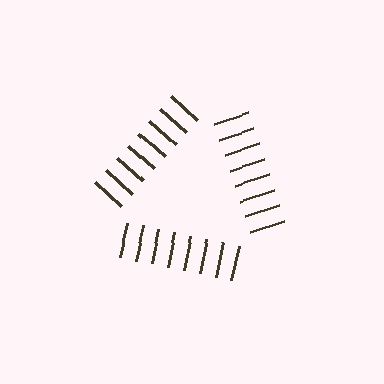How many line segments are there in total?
24 — 8 along each of the 3 edges.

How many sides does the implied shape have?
3 sides — the line-ends trace a triangle.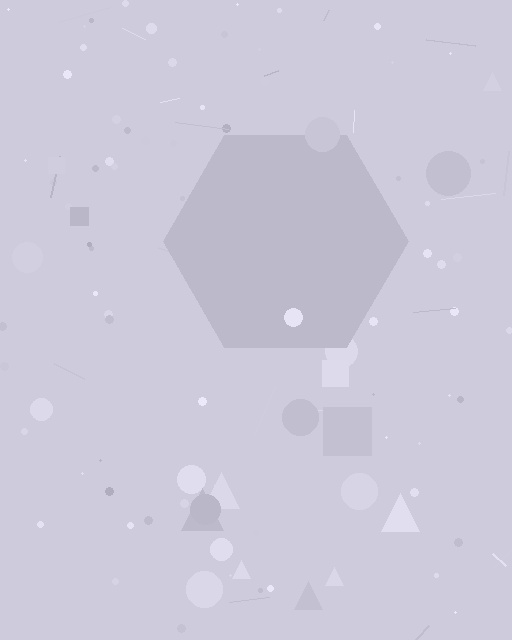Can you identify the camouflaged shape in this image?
The camouflaged shape is a hexagon.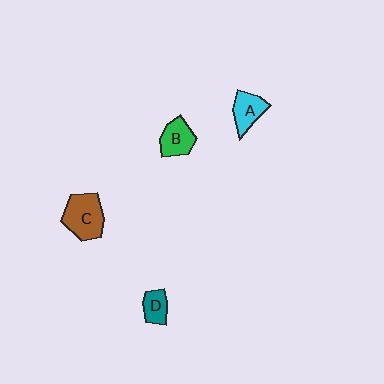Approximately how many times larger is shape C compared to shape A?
Approximately 1.5 times.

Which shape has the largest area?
Shape C (brown).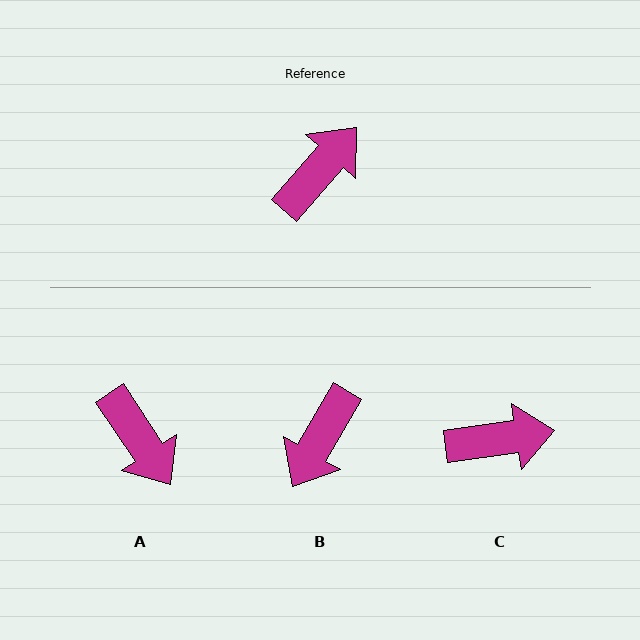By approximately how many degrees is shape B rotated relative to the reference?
Approximately 169 degrees clockwise.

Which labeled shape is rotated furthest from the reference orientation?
B, about 169 degrees away.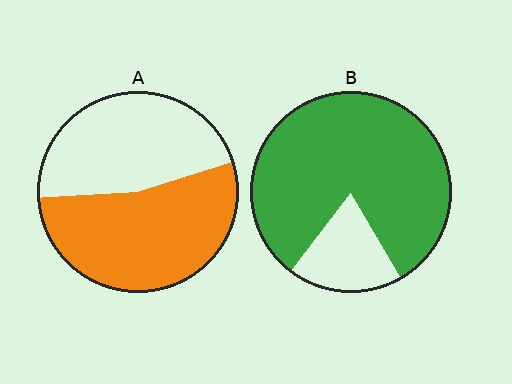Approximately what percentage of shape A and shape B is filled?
A is approximately 55% and B is approximately 80%.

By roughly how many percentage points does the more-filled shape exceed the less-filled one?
By roughly 25 percentage points (B over A).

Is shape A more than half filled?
Yes.